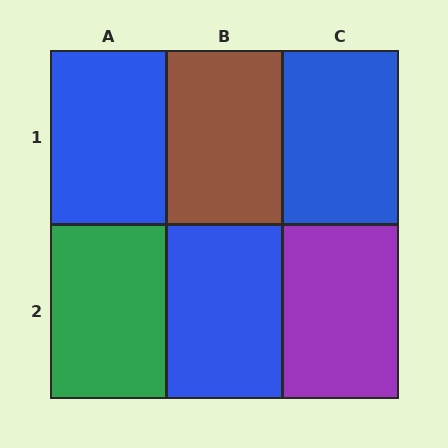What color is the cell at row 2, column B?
Blue.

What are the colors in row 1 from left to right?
Blue, brown, blue.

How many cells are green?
1 cell is green.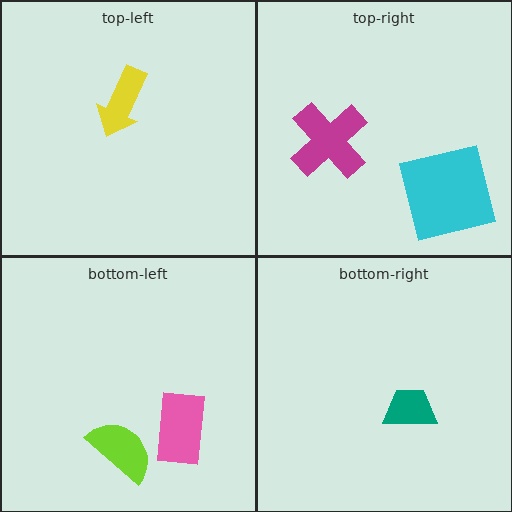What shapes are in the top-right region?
The magenta cross, the cyan square.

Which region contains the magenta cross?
The top-right region.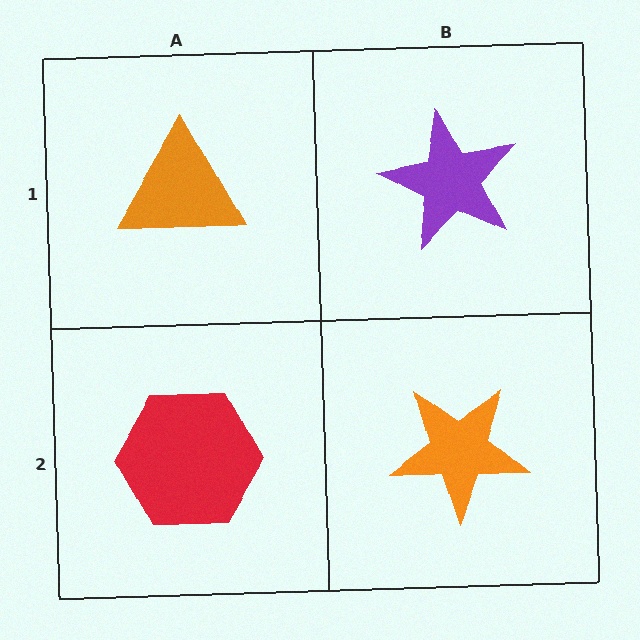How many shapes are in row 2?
2 shapes.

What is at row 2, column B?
An orange star.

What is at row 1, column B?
A purple star.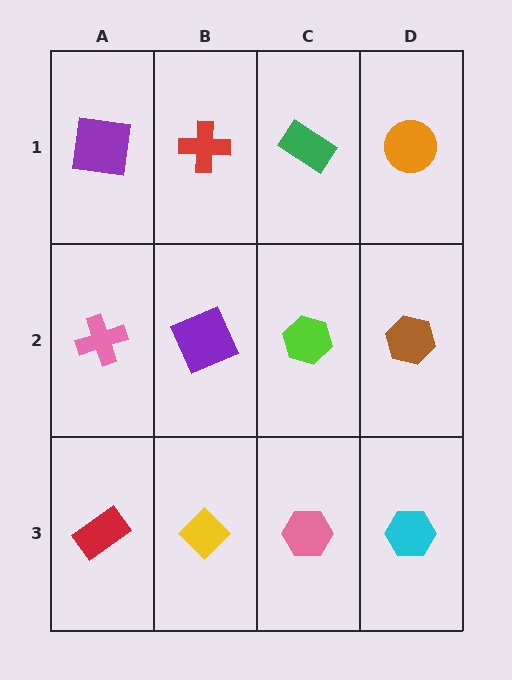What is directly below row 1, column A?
A pink cross.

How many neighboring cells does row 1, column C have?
3.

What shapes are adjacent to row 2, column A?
A purple square (row 1, column A), a red rectangle (row 3, column A), a purple square (row 2, column B).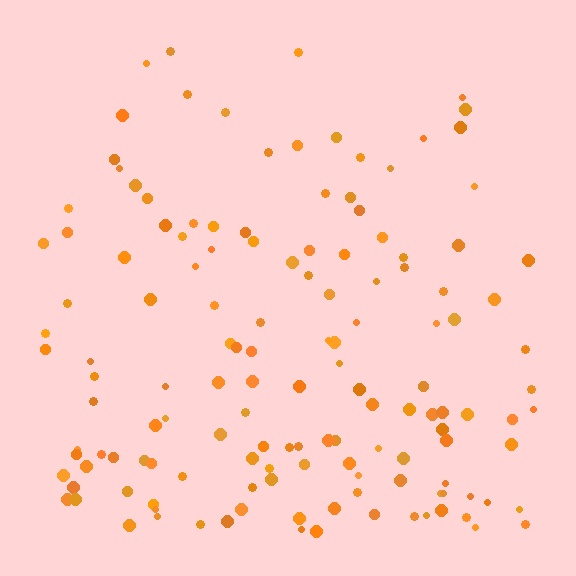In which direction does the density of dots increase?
From top to bottom, with the bottom side densest.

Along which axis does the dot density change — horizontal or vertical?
Vertical.